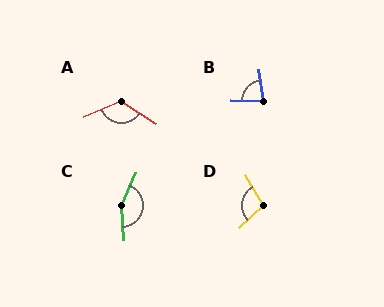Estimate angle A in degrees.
Approximately 124 degrees.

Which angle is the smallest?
B, at approximately 81 degrees.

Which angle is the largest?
C, at approximately 152 degrees.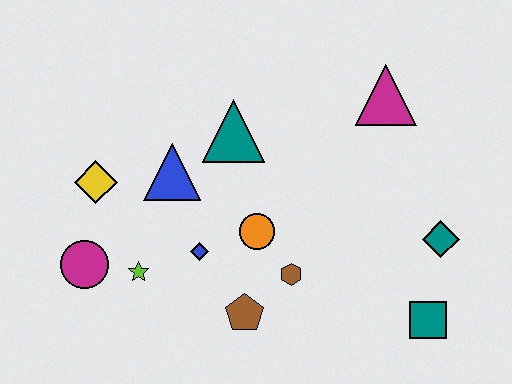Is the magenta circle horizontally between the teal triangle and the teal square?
No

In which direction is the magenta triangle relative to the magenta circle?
The magenta triangle is to the right of the magenta circle.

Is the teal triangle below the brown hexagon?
No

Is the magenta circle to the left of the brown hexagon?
Yes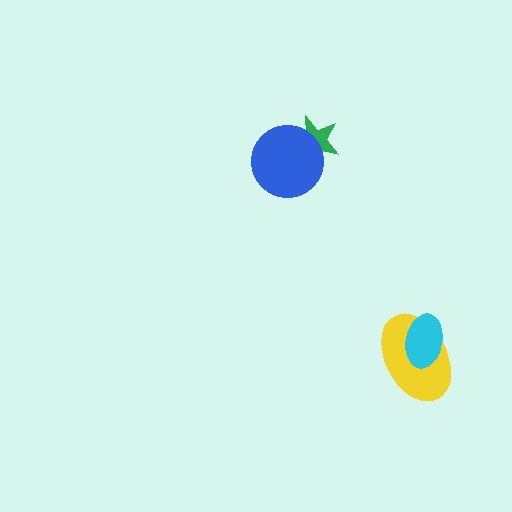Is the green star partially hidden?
Yes, it is partially covered by another shape.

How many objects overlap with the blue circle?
1 object overlaps with the blue circle.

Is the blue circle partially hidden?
No, no other shape covers it.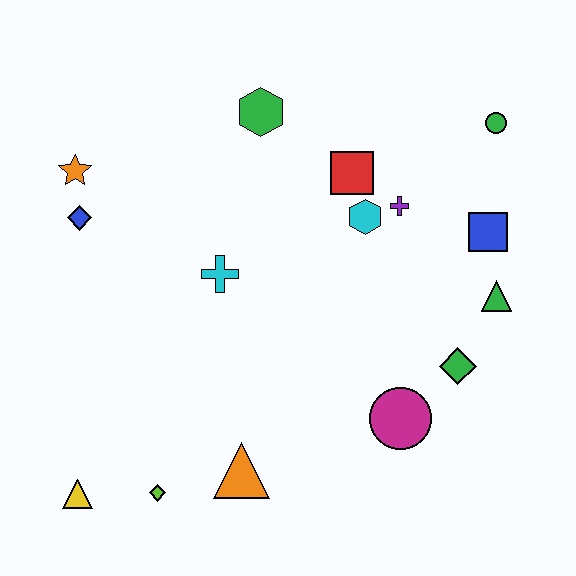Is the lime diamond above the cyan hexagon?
No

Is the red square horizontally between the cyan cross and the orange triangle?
No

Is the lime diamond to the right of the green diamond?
No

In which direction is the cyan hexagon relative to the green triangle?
The cyan hexagon is to the left of the green triangle.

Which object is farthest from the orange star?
The green triangle is farthest from the orange star.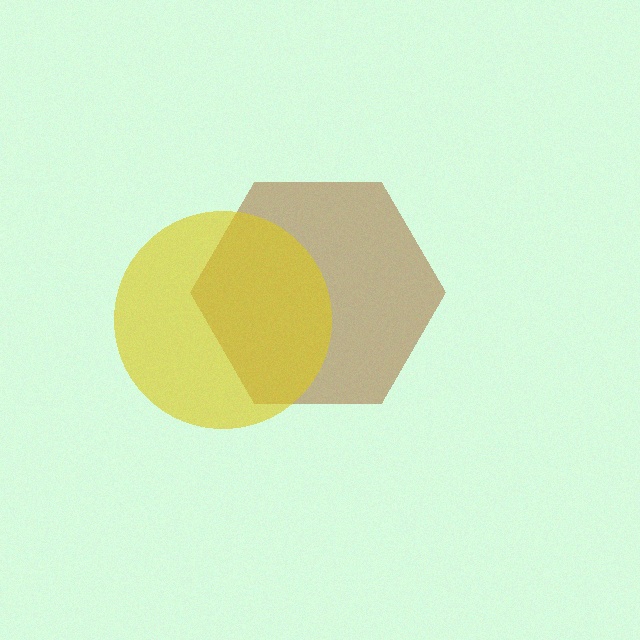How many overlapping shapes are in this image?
There are 2 overlapping shapes in the image.